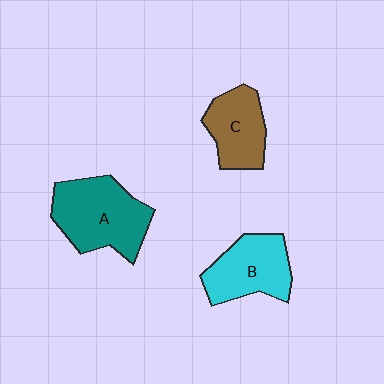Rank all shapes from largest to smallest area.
From largest to smallest: A (teal), B (cyan), C (brown).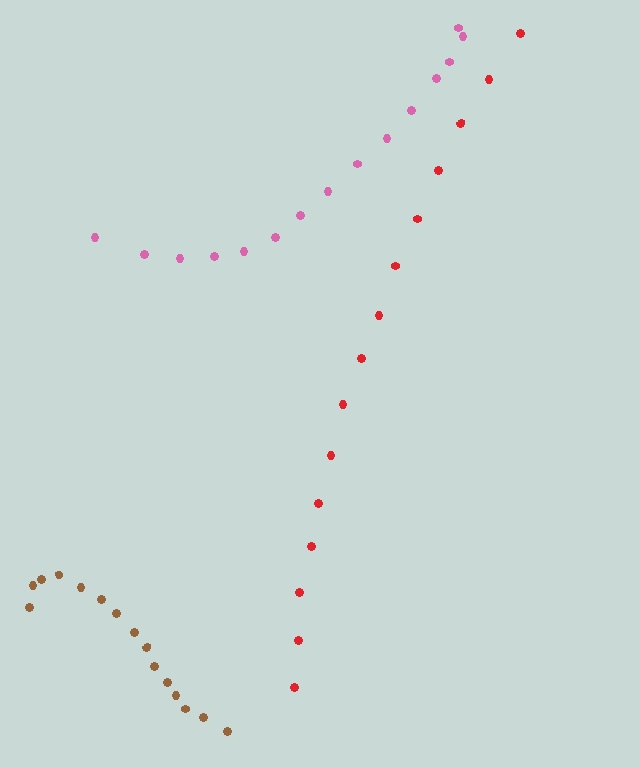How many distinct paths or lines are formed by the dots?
There are 3 distinct paths.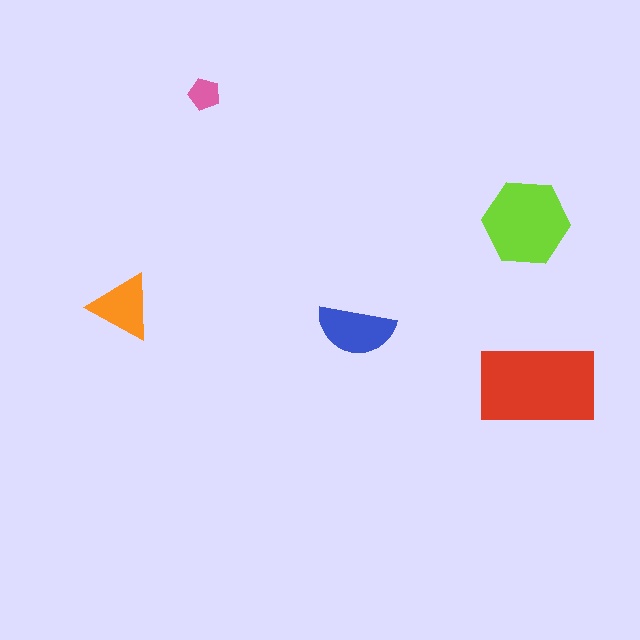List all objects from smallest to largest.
The pink pentagon, the orange triangle, the blue semicircle, the lime hexagon, the red rectangle.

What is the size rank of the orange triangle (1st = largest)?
4th.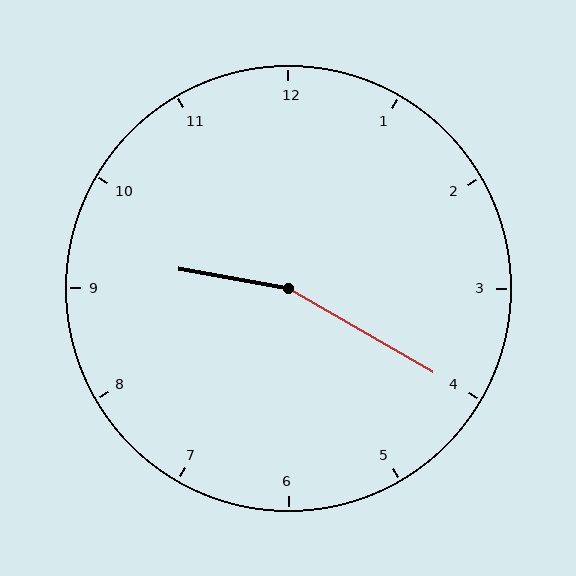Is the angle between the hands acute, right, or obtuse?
It is obtuse.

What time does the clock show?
9:20.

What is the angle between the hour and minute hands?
Approximately 160 degrees.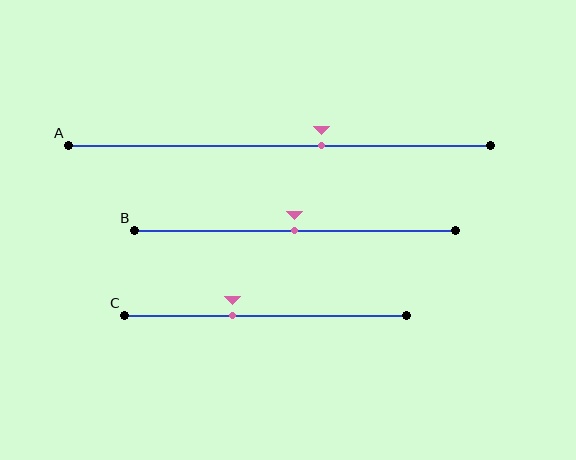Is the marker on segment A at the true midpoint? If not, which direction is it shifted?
No, the marker on segment A is shifted to the right by about 10% of the segment length.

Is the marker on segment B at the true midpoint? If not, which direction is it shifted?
Yes, the marker on segment B is at the true midpoint.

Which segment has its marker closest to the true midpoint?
Segment B has its marker closest to the true midpoint.